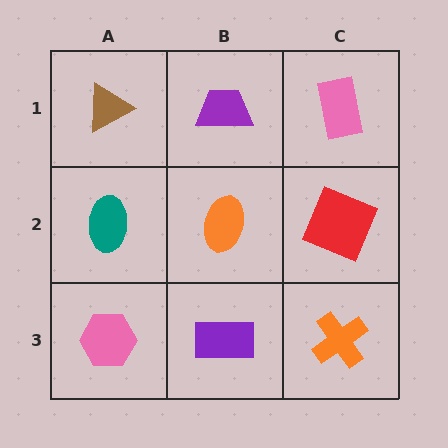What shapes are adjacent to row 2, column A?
A brown triangle (row 1, column A), a pink hexagon (row 3, column A), an orange ellipse (row 2, column B).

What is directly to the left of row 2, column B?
A teal ellipse.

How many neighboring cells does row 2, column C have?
3.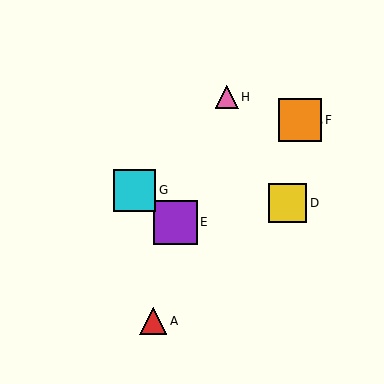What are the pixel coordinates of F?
Object F is at (300, 120).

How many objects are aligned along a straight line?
4 objects (B, C, F, G) are aligned along a straight line.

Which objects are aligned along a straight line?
Objects B, C, F, G are aligned along a straight line.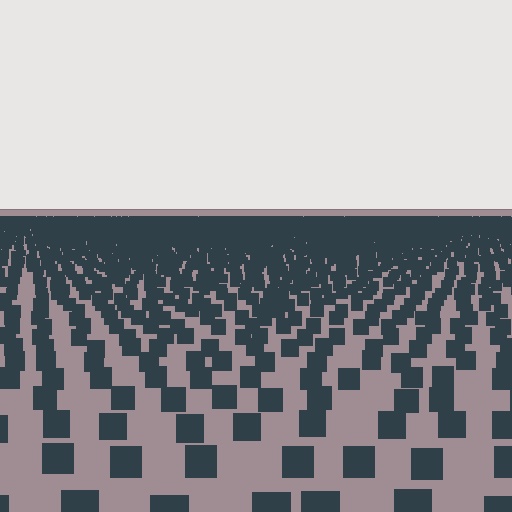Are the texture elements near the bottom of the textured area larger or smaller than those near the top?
Larger. Near the bottom, elements are closer to the viewer and appear at a bigger on-screen size.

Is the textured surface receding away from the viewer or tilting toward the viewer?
The surface is receding away from the viewer. Texture elements get smaller and denser toward the top.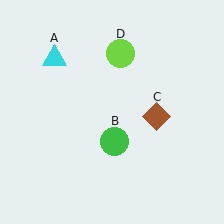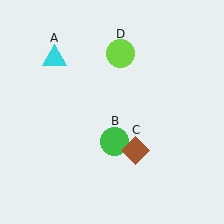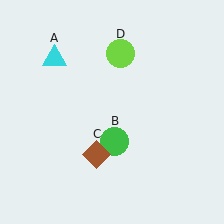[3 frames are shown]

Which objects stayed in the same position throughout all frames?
Cyan triangle (object A) and green circle (object B) and lime circle (object D) remained stationary.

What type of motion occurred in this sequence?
The brown diamond (object C) rotated clockwise around the center of the scene.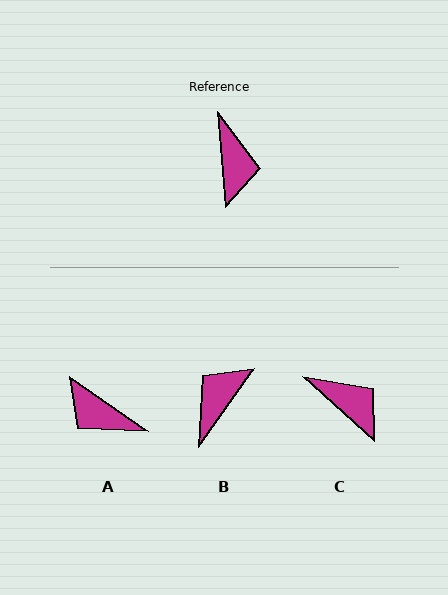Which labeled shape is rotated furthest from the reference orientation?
B, about 140 degrees away.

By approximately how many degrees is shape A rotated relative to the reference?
Approximately 130 degrees clockwise.